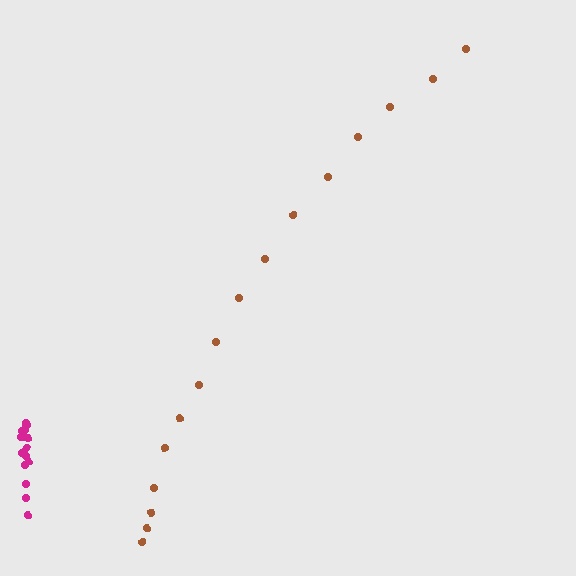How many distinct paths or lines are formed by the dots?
There are 2 distinct paths.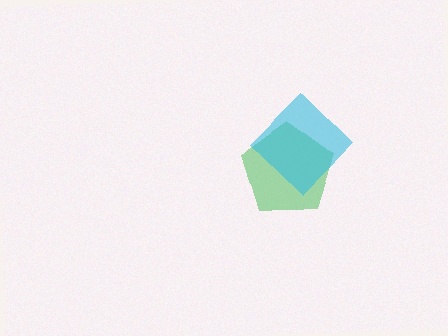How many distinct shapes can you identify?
There are 2 distinct shapes: a green pentagon, a cyan diamond.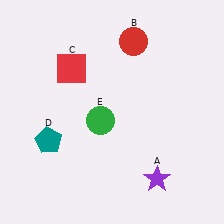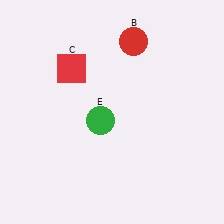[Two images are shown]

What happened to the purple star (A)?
The purple star (A) was removed in Image 2. It was in the bottom-right area of Image 1.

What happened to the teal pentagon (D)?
The teal pentagon (D) was removed in Image 2. It was in the bottom-left area of Image 1.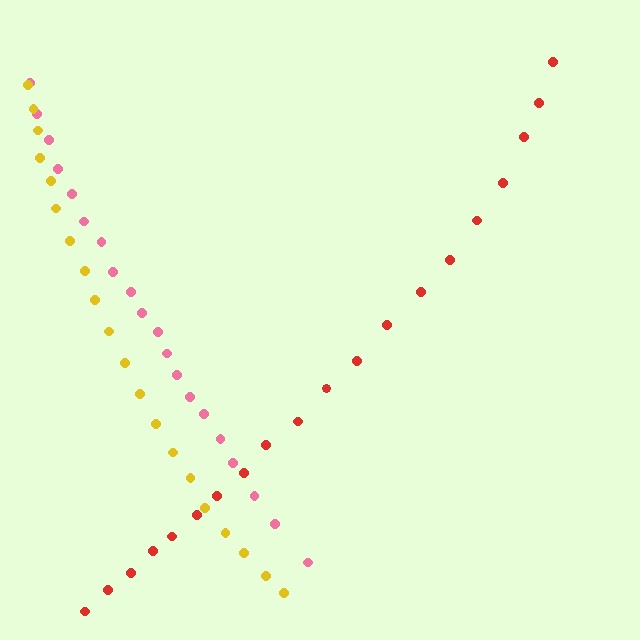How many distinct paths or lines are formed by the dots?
There are 3 distinct paths.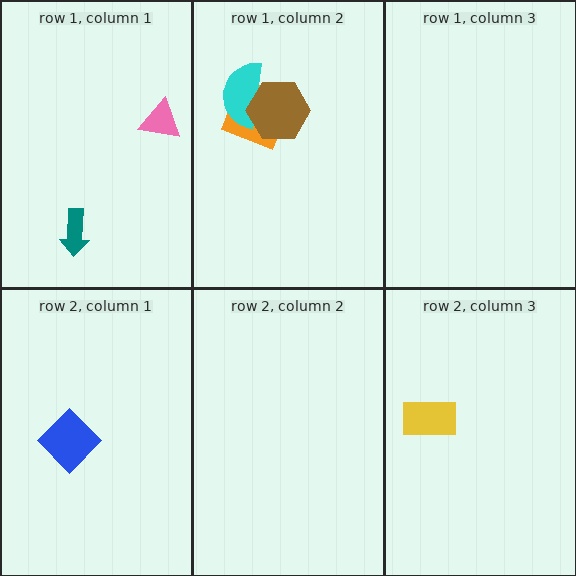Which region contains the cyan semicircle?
The row 1, column 2 region.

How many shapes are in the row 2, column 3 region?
1.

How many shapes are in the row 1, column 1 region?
2.